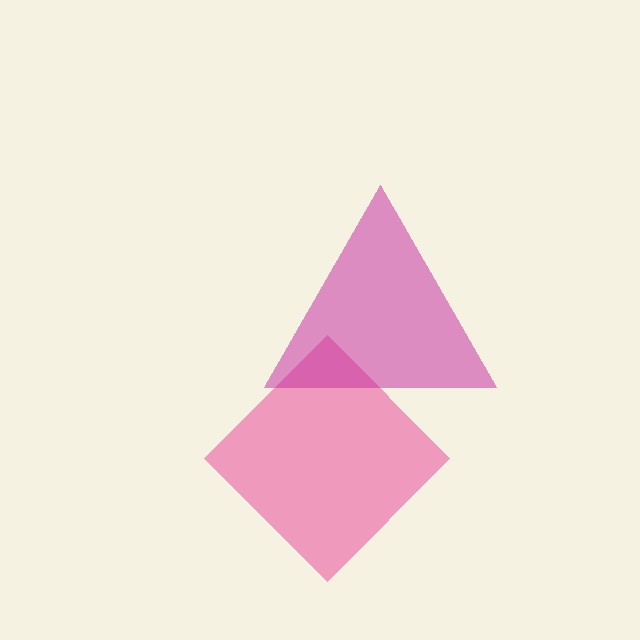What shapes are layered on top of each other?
The layered shapes are: a pink diamond, a magenta triangle.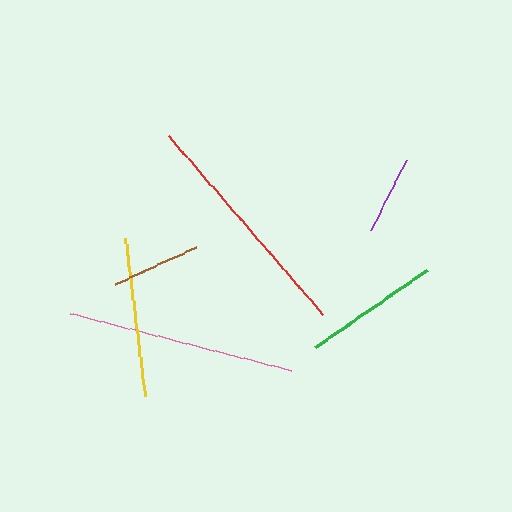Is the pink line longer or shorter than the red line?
The red line is longer than the pink line.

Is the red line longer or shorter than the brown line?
The red line is longer than the brown line.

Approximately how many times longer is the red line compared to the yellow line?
The red line is approximately 1.5 times the length of the yellow line.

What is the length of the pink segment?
The pink segment is approximately 228 pixels long.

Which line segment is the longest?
The red line is the longest at approximately 236 pixels.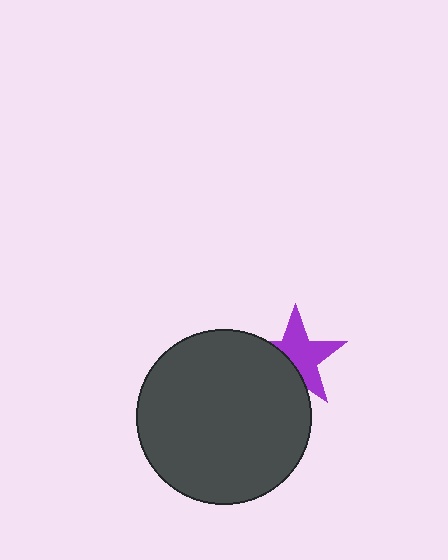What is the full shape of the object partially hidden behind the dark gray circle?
The partially hidden object is a purple star.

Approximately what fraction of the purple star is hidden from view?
Roughly 38% of the purple star is hidden behind the dark gray circle.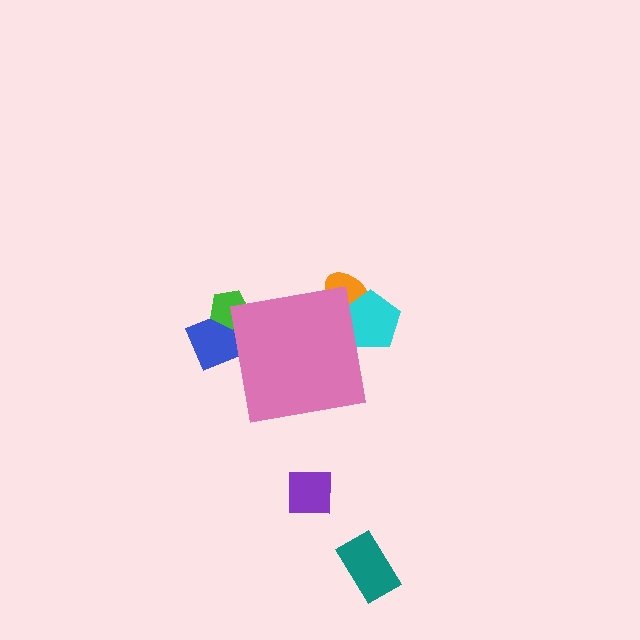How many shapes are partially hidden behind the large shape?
4 shapes are partially hidden.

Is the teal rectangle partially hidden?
No, the teal rectangle is fully visible.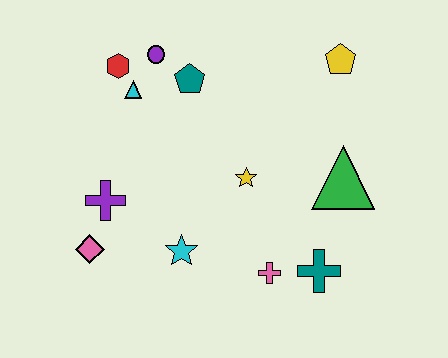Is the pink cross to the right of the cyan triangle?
Yes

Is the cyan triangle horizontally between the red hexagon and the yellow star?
Yes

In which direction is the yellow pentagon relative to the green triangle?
The yellow pentagon is above the green triangle.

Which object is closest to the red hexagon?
The cyan triangle is closest to the red hexagon.